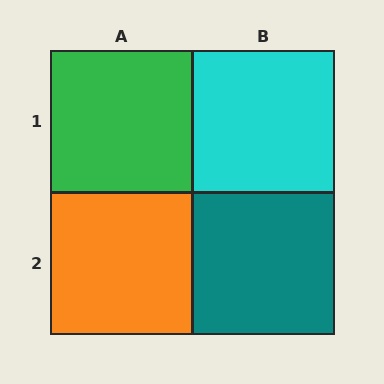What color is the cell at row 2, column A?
Orange.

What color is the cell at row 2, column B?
Teal.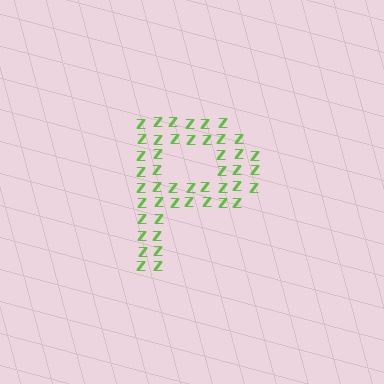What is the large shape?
The large shape is the letter P.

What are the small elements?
The small elements are letter Z's.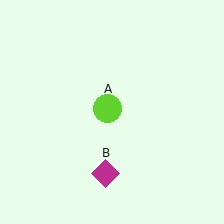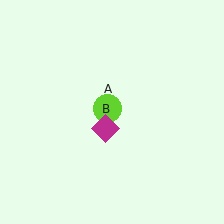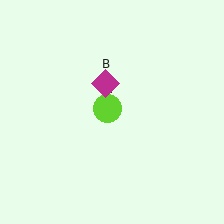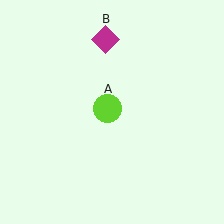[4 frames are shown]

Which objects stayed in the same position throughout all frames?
Lime circle (object A) remained stationary.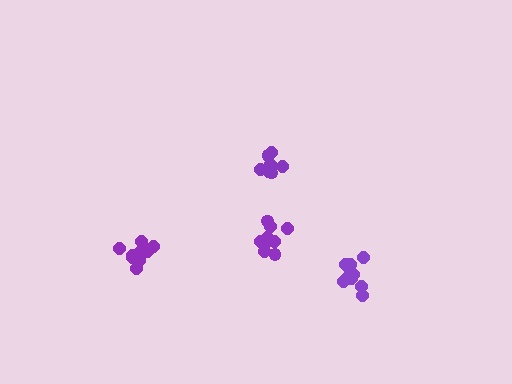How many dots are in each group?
Group 1: 10 dots, Group 2: 10 dots, Group 3: 8 dots, Group 4: 12 dots (40 total).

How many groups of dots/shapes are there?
There are 4 groups.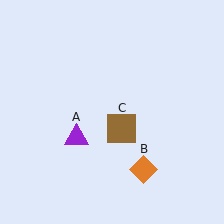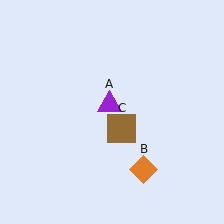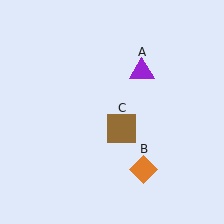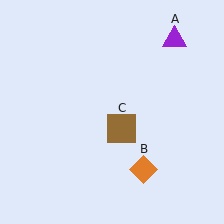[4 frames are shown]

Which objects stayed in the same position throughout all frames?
Orange diamond (object B) and brown square (object C) remained stationary.